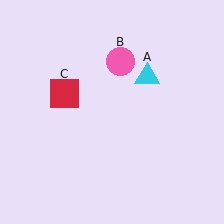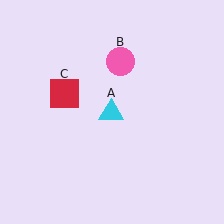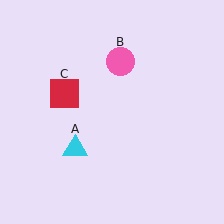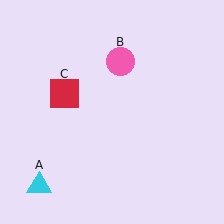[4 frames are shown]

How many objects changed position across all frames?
1 object changed position: cyan triangle (object A).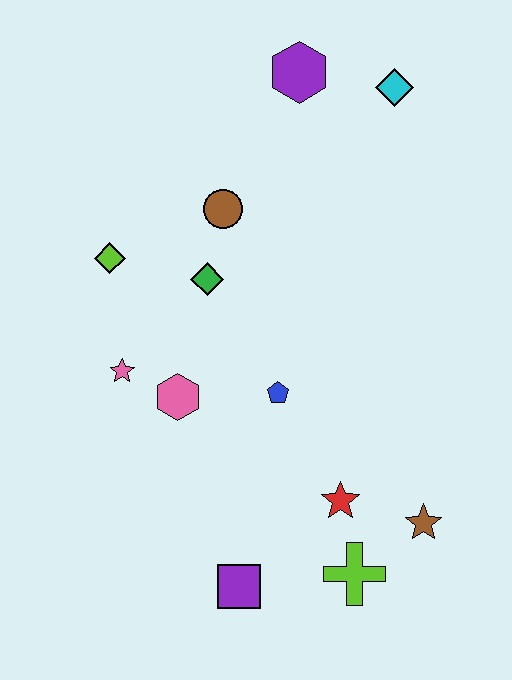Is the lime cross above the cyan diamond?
No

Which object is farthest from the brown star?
The purple hexagon is farthest from the brown star.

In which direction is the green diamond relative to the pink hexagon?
The green diamond is above the pink hexagon.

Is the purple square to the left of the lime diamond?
No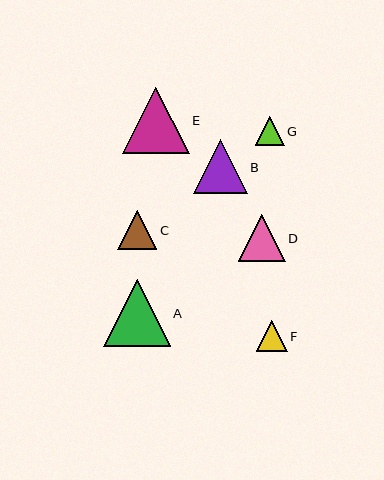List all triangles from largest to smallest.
From largest to smallest: A, E, B, D, C, F, G.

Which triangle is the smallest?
Triangle G is the smallest with a size of approximately 28 pixels.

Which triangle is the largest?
Triangle A is the largest with a size of approximately 66 pixels.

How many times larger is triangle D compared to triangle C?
Triangle D is approximately 1.2 times the size of triangle C.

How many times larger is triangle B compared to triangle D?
Triangle B is approximately 1.2 times the size of triangle D.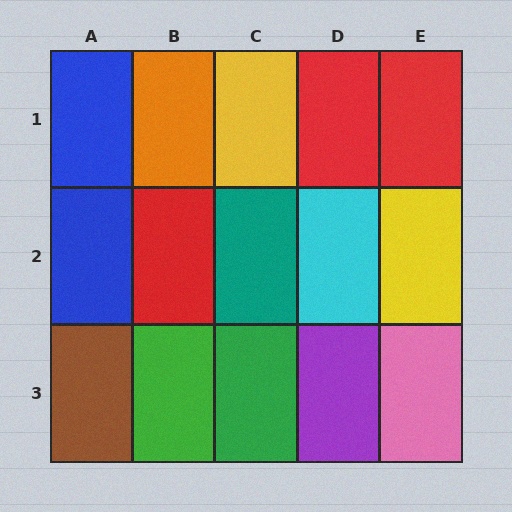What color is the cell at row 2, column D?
Cyan.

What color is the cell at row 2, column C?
Teal.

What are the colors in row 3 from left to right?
Brown, green, green, purple, pink.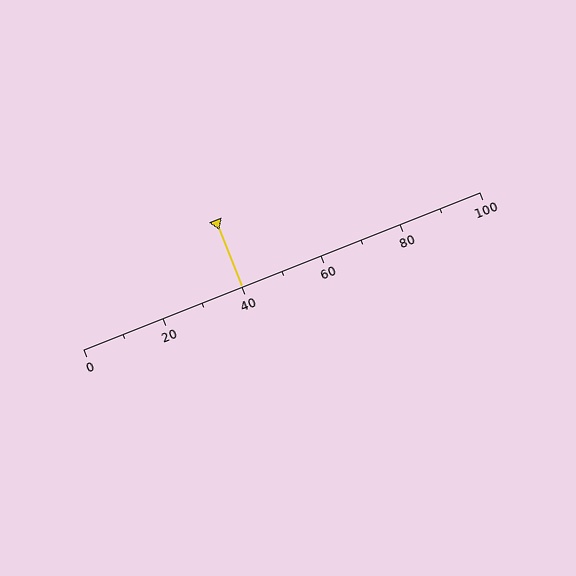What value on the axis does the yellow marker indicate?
The marker indicates approximately 40.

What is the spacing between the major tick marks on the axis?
The major ticks are spaced 20 apart.